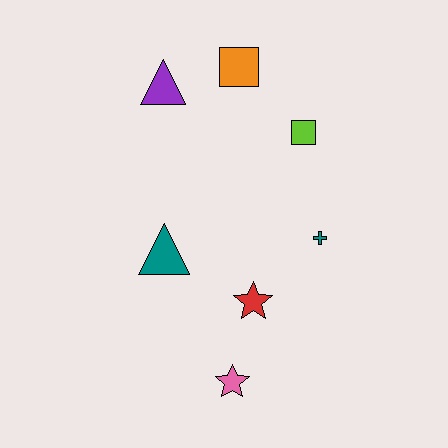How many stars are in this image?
There are 2 stars.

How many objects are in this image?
There are 7 objects.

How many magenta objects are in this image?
There are no magenta objects.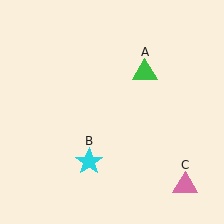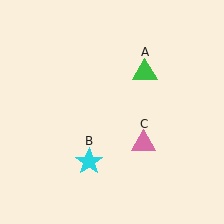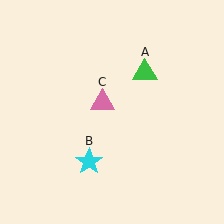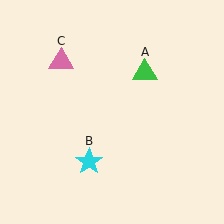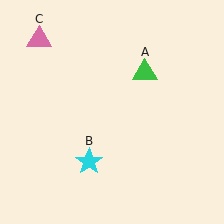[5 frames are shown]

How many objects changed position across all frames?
1 object changed position: pink triangle (object C).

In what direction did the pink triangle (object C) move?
The pink triangle (object C) moved up and to the left.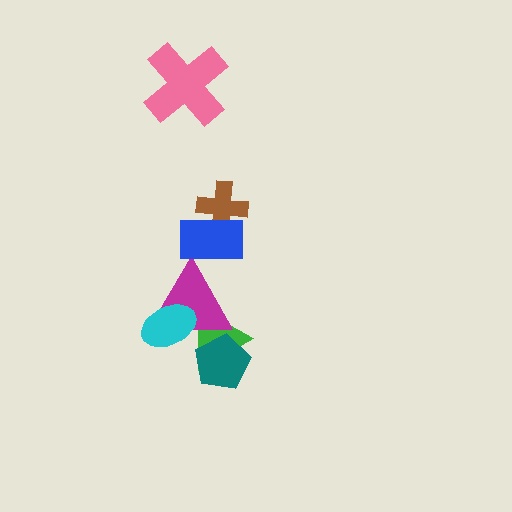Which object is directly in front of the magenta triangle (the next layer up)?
The cyan ellipse is directly in front of the magenta triangle.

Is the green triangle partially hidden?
Yes, it is partially covered by another shape.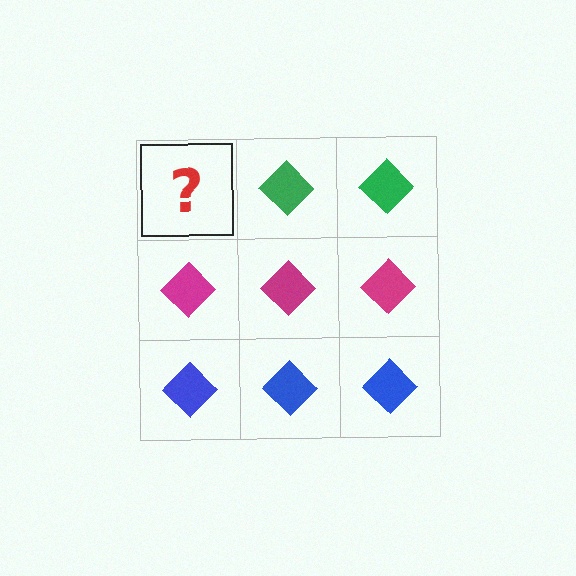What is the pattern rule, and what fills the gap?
The rule is that each row has a consistent color. The gap should be filled with a green diamond.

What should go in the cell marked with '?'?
The missing cell should contain a green diamond.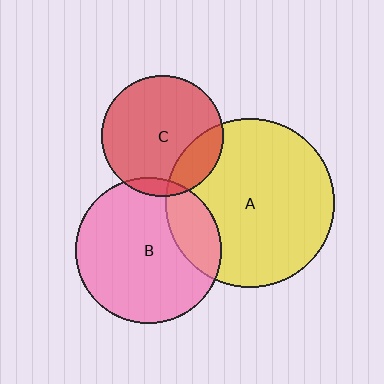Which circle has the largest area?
Circle A (yellow).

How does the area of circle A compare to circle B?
Approximately 1.3 times.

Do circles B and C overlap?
Yes.